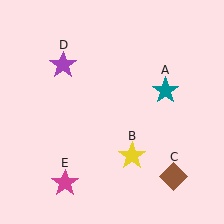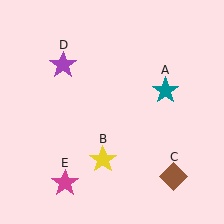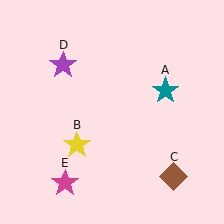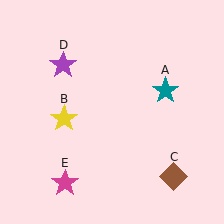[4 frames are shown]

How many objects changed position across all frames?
1 object changed position: yellow star (object B).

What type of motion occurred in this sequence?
The yellow star (object B) rotated clockwise around the center of the scene.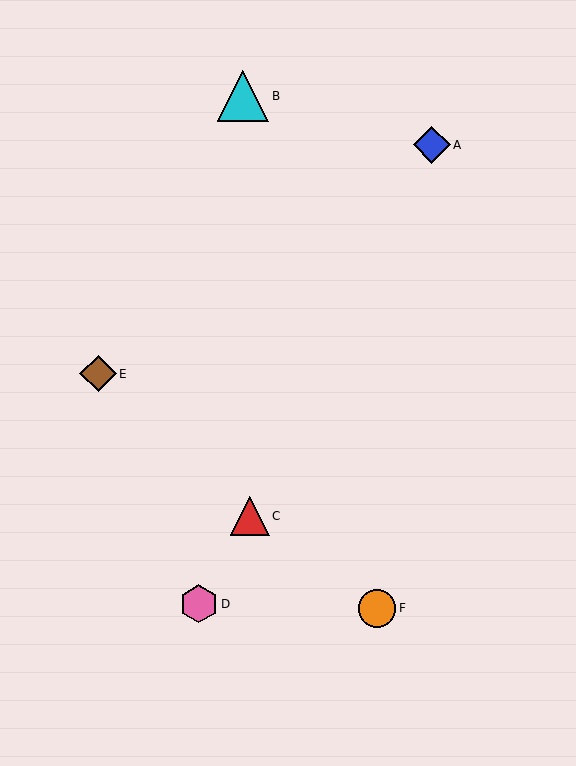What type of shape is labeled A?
Shape A is a blue diamond.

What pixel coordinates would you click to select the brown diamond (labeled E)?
Click at (98, 374) to select the brown diamond E.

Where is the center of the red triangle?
The center of the red triangle is at (250, 516).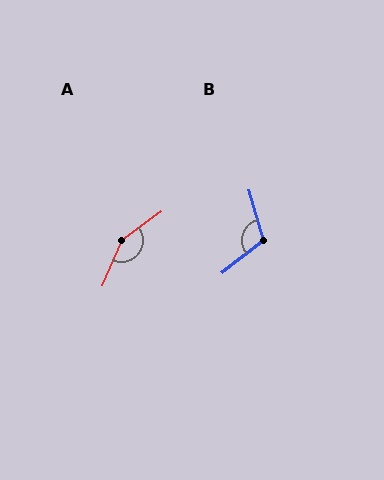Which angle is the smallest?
B, at approximately 112 degrees.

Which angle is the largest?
A, at approximately 150 degrees.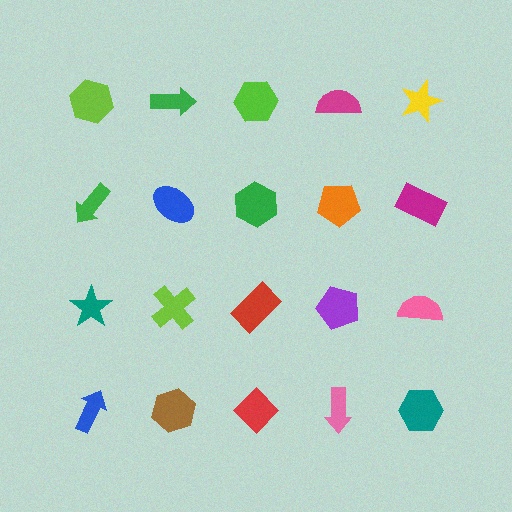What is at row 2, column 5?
A magenta rectangle.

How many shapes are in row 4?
5 shapes.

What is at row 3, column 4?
A purple pentagon.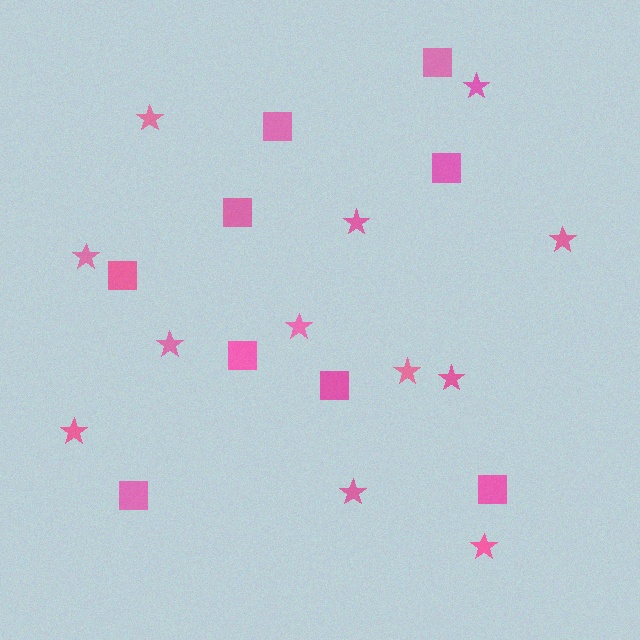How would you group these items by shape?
There are 2 groups: one group of squares (9) and one group of stars (12).